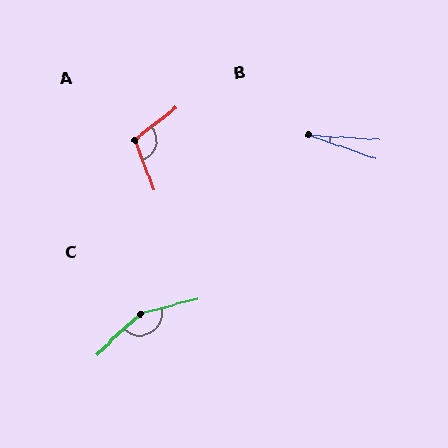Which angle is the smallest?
B, at approximately 16 degrees.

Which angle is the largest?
C, at approximately 151 degrees.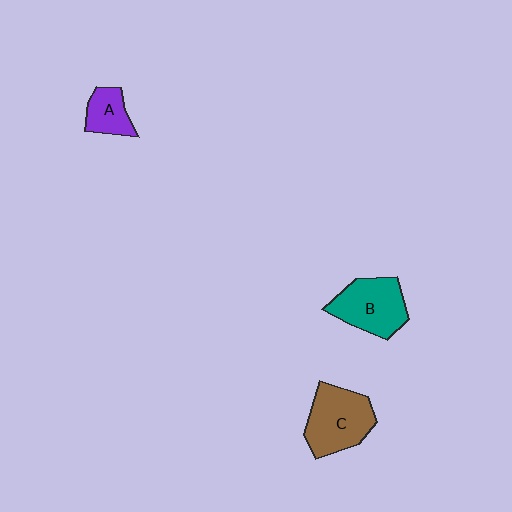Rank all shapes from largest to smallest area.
From largest to smallest: C (brown), B (teal), A (purple).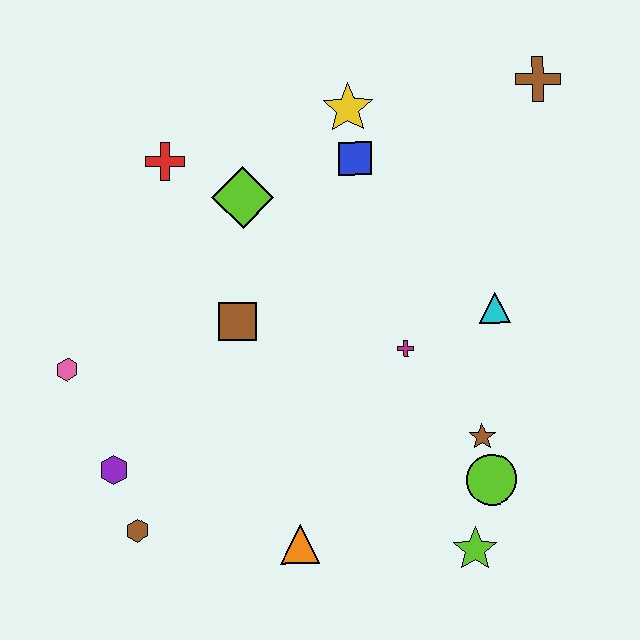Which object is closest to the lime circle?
The brown star is closest to the lime circle.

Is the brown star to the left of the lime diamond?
No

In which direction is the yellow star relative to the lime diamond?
The yellow star is to the right of the lime diamond.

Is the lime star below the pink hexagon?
Yes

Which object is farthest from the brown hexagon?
The brown cross is farthest from the brown hexagon.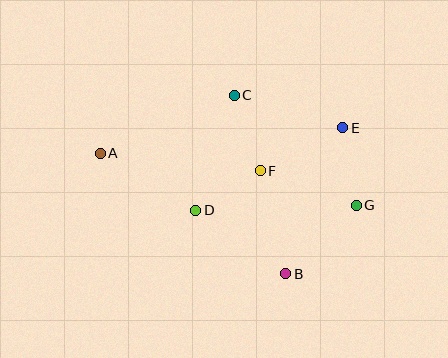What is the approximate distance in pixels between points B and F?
The distance between B and F is approximately 106 pixels.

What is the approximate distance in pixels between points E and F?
The distance between E and F is approximately 93 pixels.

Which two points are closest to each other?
Points D and F are closest to each other.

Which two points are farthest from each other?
Points A and G are farthest from each other.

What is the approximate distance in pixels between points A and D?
The distance between A and D is approximately 112 pixels.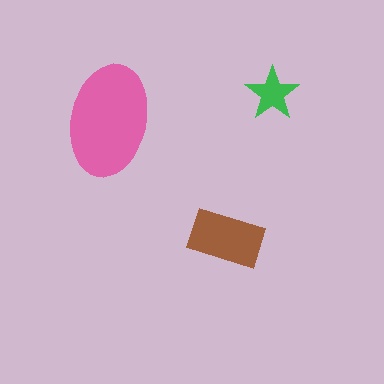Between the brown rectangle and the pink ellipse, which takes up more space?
The pink ellipse.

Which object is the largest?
The pink ellipse.